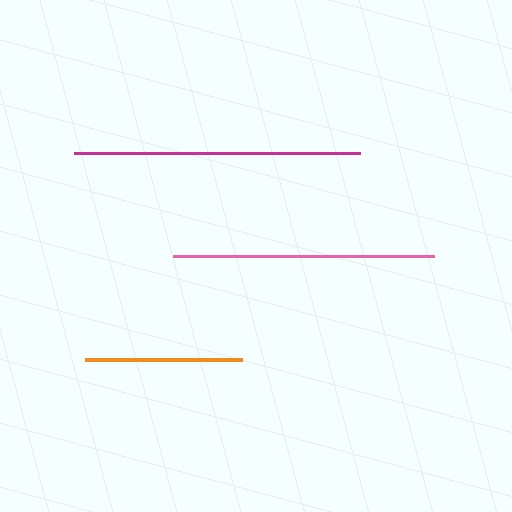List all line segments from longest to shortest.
From longest to shortest: magenta, pink, orange.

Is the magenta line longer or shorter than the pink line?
The magenta line is longer than the pink line.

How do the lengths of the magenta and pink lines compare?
The magenta and pink lines are approximately the same length.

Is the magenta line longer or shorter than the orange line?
The magenta line is longer than the orange line.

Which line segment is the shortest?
The orange line is the shortest at approximately 157 pixels.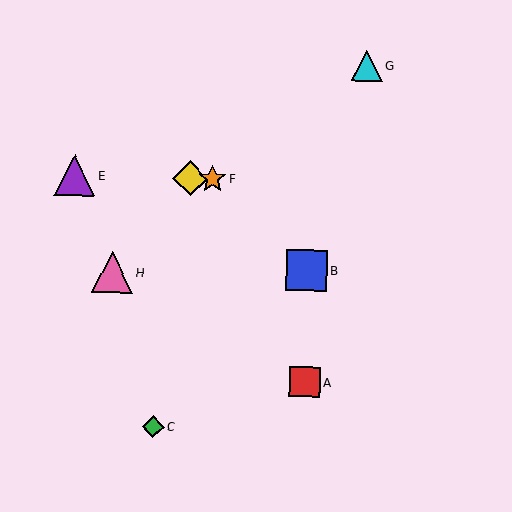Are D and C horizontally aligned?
No, D is at y≈178 and C is at y≈427.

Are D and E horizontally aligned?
Yes, both are at y≈178.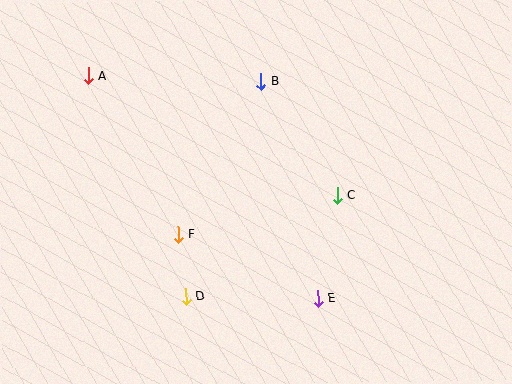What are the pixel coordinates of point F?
Point F is at (178, 234).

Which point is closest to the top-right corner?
Point C is closest to the top-right corner.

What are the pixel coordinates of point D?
Point D is at (186, 296).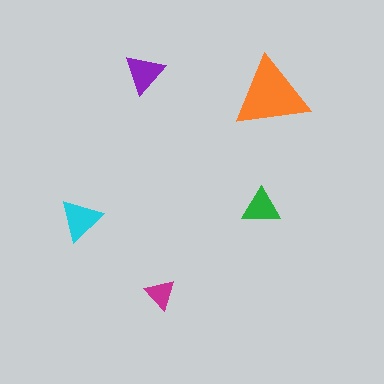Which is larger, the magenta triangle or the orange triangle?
The orange one.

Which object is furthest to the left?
The cyan triangle is leftmost.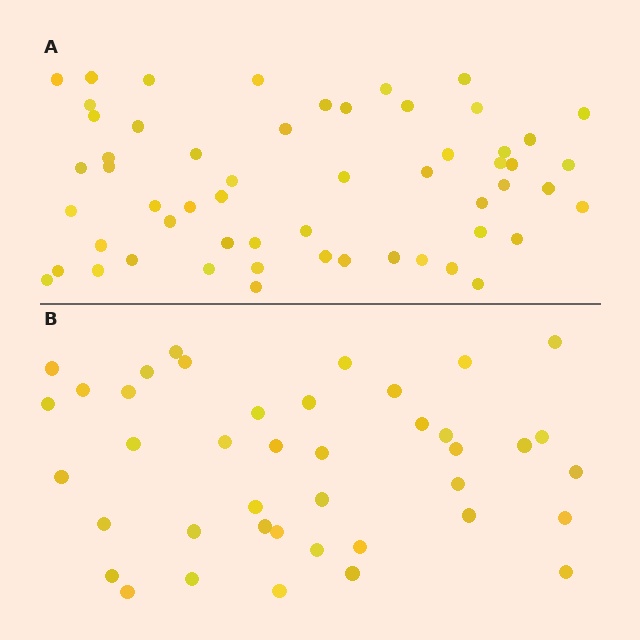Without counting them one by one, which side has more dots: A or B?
Region A (the top region) has more dots.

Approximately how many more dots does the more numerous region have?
Region A has approximately 15 more dots than region B.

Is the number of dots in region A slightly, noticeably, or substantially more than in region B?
Region A has noticeably more, but not dramatically so. The ratio is roughly 1.4 to 1.